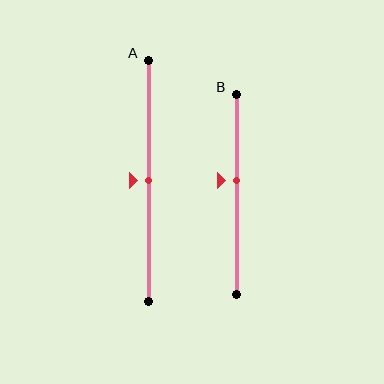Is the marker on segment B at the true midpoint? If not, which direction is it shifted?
No, the marker on segment B is shifted upward by about 7% of the segment length.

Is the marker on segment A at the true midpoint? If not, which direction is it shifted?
Yes, the marker on segment A is at the true midpoint.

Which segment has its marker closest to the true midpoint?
Segment A has its marker closest to the true midpoint.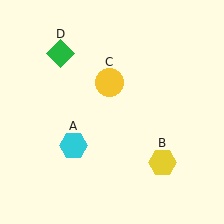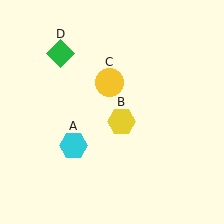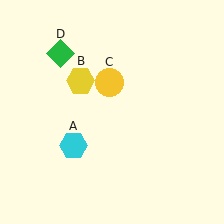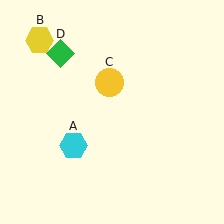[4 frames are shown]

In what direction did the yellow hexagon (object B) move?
The yellow hexagon (object B) moved up and to the left.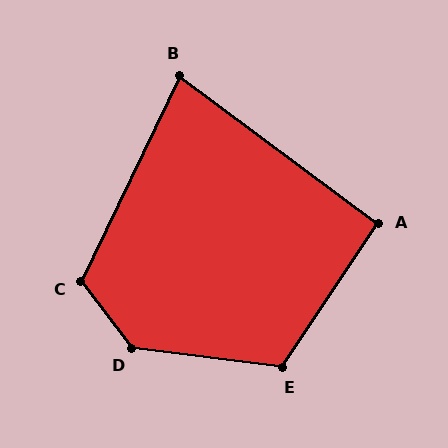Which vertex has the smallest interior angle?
B, at approximately 79 degrees.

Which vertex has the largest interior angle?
D, at approximately 135 degrees.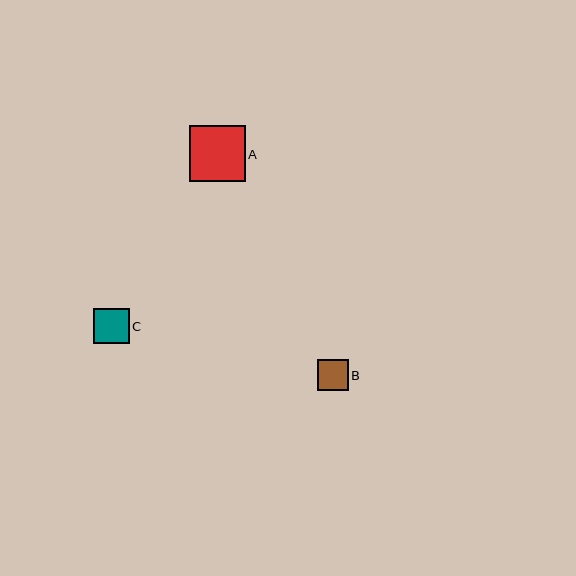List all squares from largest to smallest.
From largest to smallest: A, C, B.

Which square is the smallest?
Square B is the smallest with a size of approximately 30 pixels.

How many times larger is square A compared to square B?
Square A is approximately 1.9 times the size of square B.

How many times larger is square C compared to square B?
Square C is approximately 1.2 times the size of square B.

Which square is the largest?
Square A is the largest with a size of approximately 56 pixels.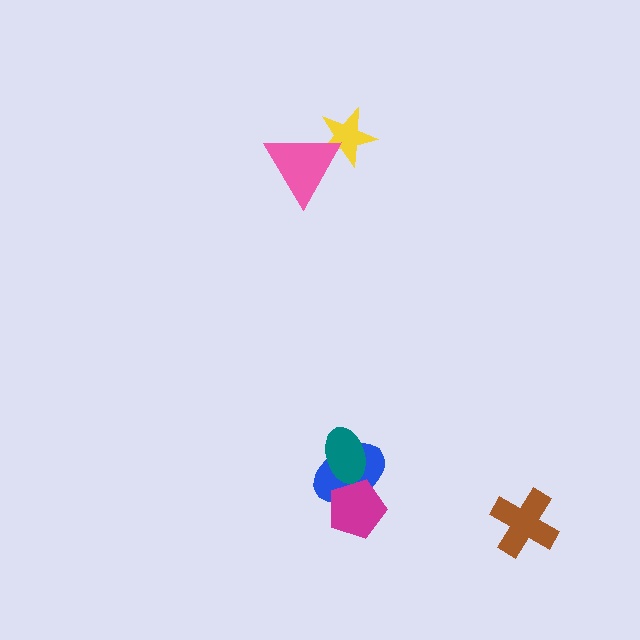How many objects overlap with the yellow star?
1 object overlaps with the yellow star.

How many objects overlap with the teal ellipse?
1 object overlaps with the teal ellipse.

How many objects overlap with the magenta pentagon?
1 object overlaps with the magenta pentagon.